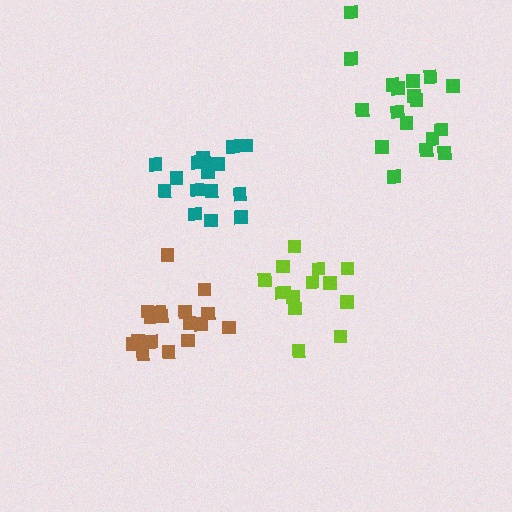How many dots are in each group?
Group 1: 17 dots, Group 2: 14 dots, Group 3: 18 dots, Group 4: 15 dots (64 total).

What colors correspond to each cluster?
The clusters are colored: brown, lime, green, teal.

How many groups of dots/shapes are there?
There are 4 groups.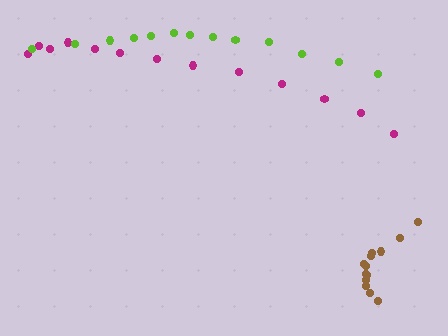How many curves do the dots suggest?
There are 3 distinct paths.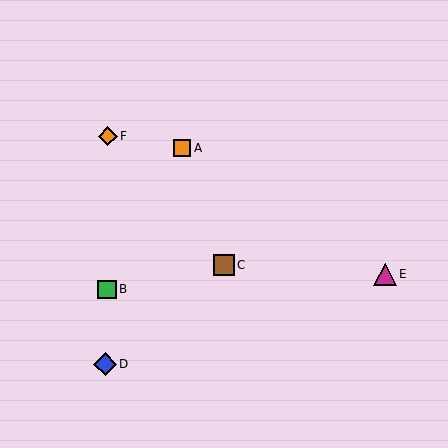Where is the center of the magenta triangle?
The center of the magenta triangle is at (385, 274).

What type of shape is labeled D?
Shape D is a blue diamond.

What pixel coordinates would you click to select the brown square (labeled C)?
Click at (224, 265) to select the brown square C.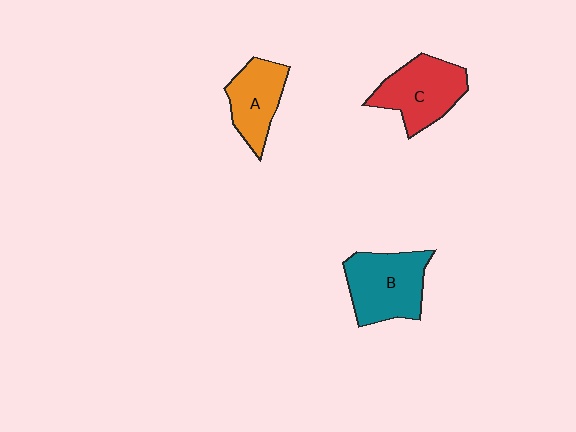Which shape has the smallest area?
Shape A (orange).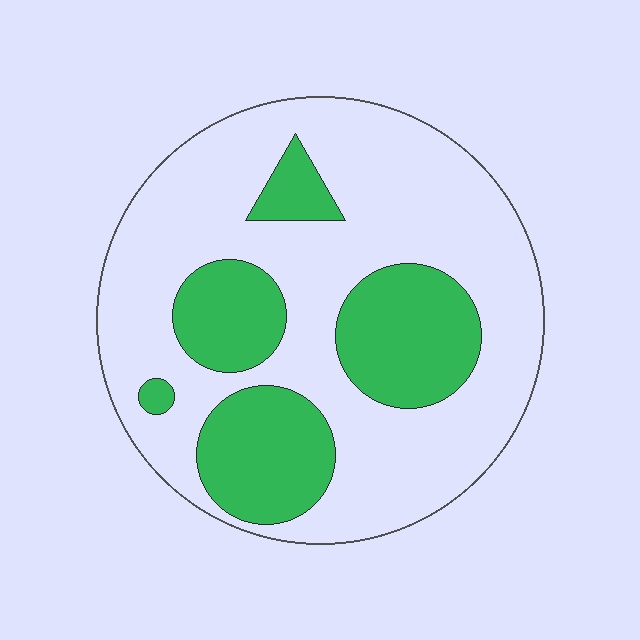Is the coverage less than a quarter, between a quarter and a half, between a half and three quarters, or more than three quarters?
Between a quarter and a half.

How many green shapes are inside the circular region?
5.